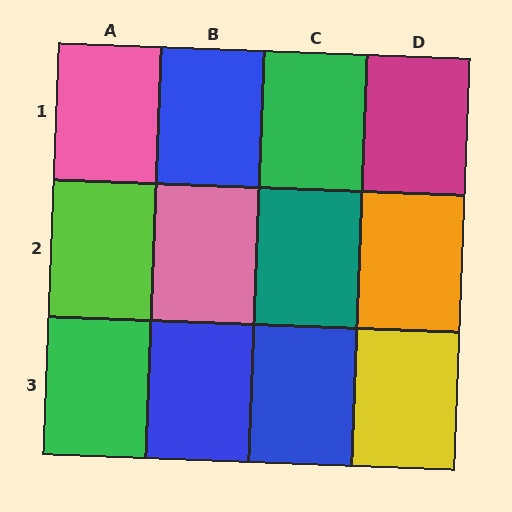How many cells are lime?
1 cell is lime.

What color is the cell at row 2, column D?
Orange.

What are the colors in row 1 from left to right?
Pink, blue, green, magenta.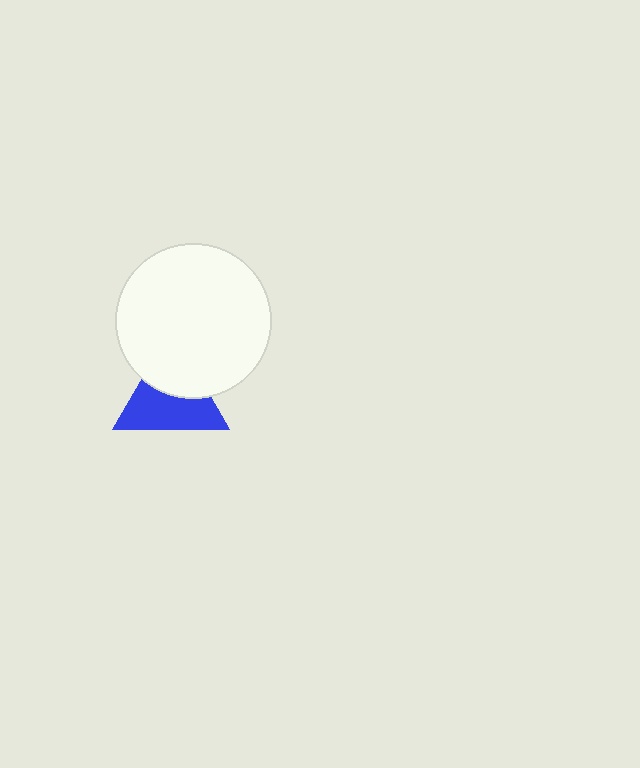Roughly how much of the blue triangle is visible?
About half of it is visible (roughly 58%).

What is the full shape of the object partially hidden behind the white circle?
The partially hidden object is a blue triangle.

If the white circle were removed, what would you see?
You would see the complete blue triangle.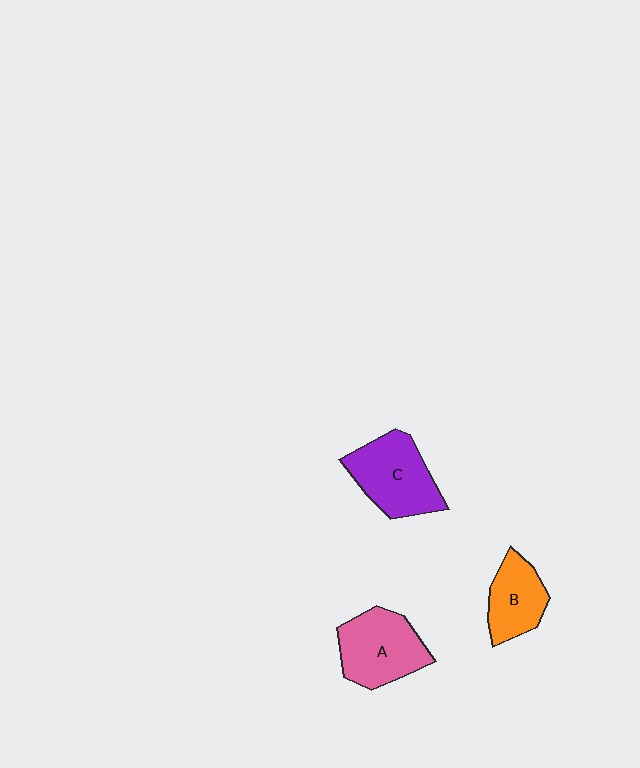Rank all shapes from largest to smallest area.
From largest to smallest: C (purple), A (pink), B (orange).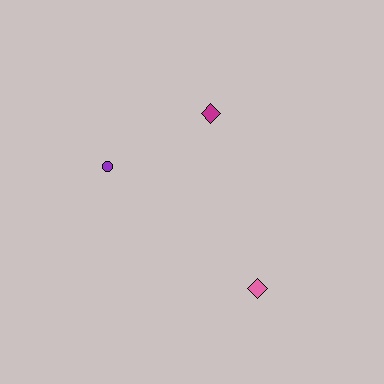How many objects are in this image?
There are 3 objects.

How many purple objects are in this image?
There is 1 purple object.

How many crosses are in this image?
There are no crosses.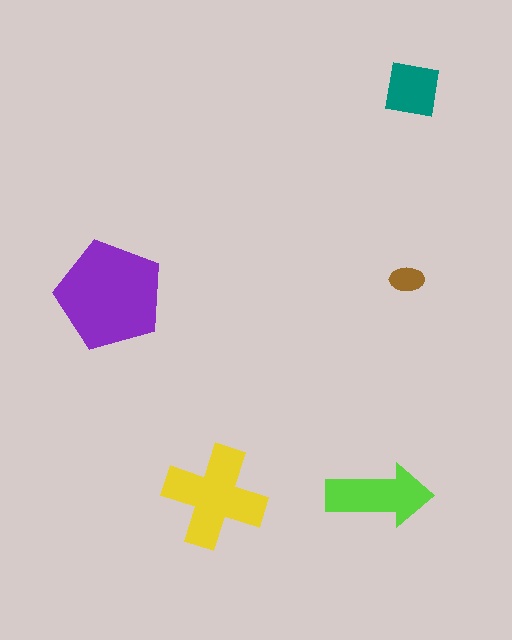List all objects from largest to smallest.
The purple pentagon, the yellow cross, the lime arrow, the teal square, the brown ellipse.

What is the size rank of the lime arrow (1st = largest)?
3rd.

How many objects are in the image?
There are 5 objects in the image.